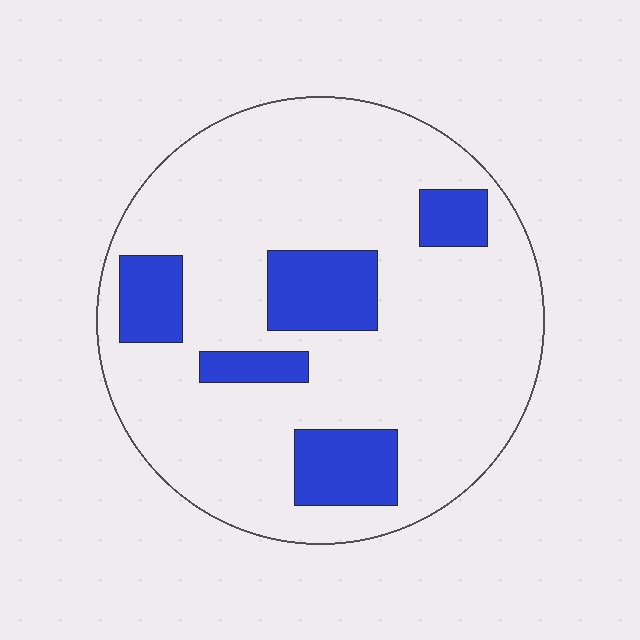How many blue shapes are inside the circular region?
5.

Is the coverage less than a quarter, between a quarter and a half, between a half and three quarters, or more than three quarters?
Less than a quarter.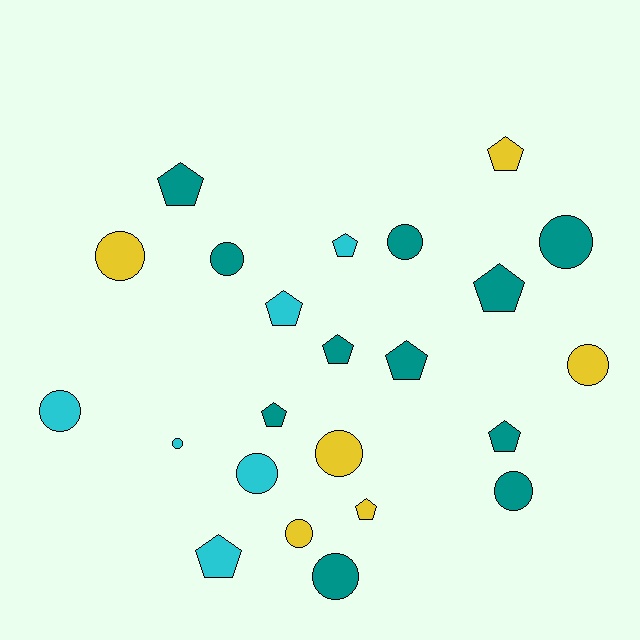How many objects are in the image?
There are 23 objects.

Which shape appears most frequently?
Circle, with 12 objects.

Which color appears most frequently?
Teal, with 11 objects.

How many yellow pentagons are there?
There are 2 yellow pentagons.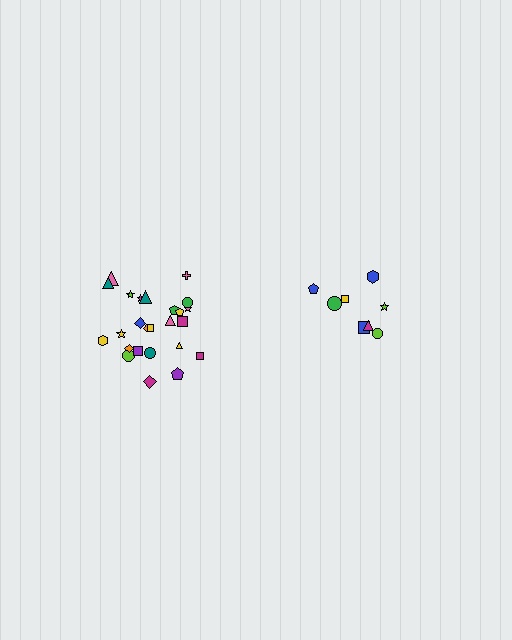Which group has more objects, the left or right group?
The left group.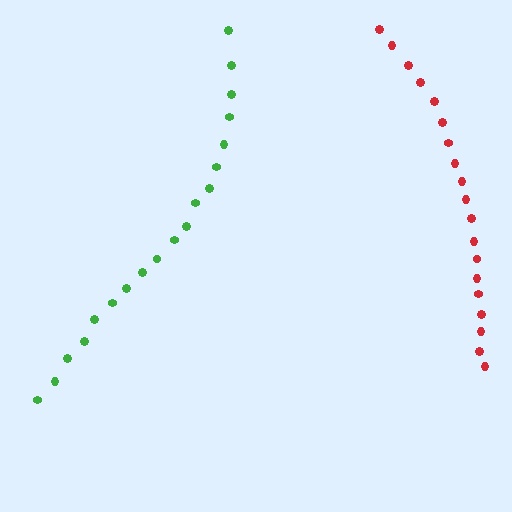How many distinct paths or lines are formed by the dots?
There are 2 distinct paths.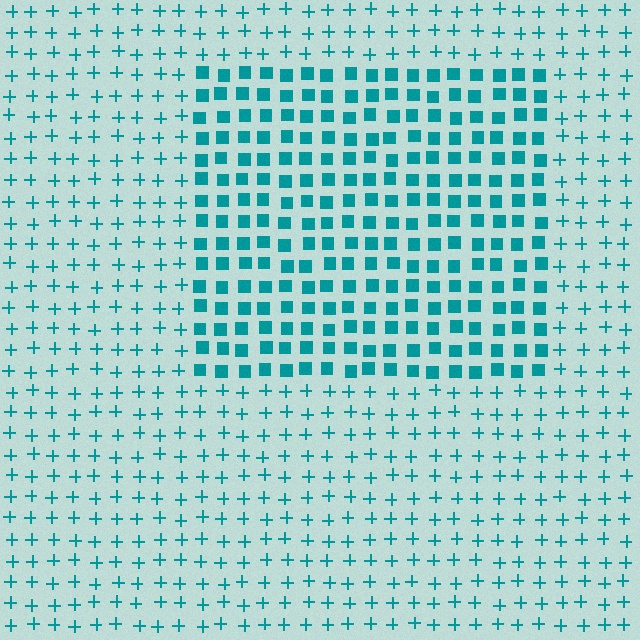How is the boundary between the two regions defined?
The boundary is defined by a change in element shape: squares inside vs. plus signs outside. All elements share the same color and spacing.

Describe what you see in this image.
The image is filled with small teal elements arranged in a uniform grid. A rectangle-shaped region contains squares, while the surrounding area contains plus signs. The boundary is defined purely by the change in element shape.